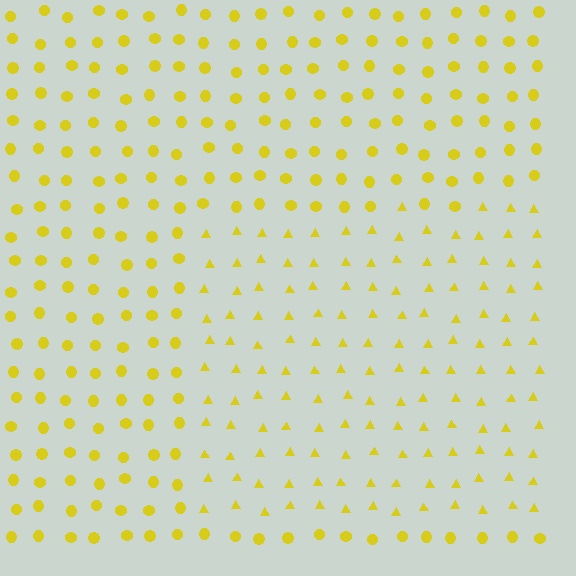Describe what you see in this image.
The image is filled with small yellow elements arranged in a uniform grid. A rectangle-shaped region contains triangles, while the surrounding area contains circles. The boundary is defined purely by the change in element shape.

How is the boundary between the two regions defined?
The boundary is defined by a change in element shape: triangles inside vs. circles outside. All elements share the same color and spacing.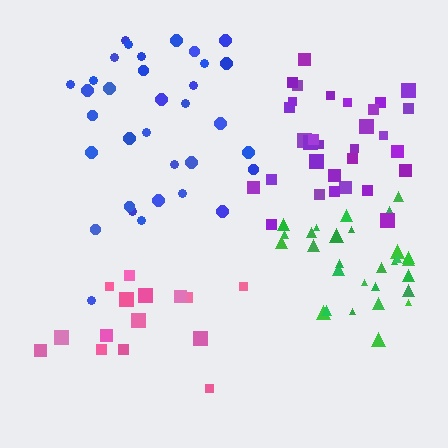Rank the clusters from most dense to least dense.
green, purple, blue, pink.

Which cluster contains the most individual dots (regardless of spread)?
Blue (34).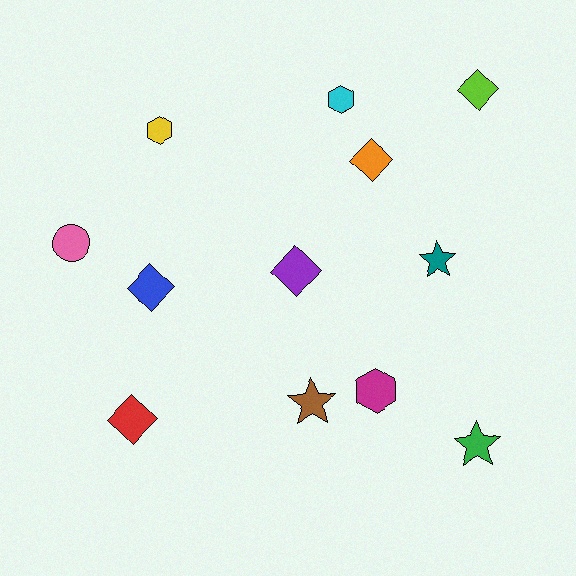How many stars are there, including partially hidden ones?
There are 3 stars.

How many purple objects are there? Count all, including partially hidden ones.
There is 1 purple object.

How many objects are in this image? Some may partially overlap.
There are 12 objects.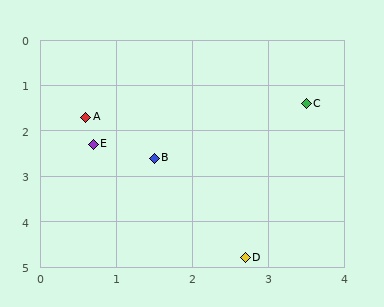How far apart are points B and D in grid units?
Points B and D are about 2.5 grid units apart.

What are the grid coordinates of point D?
Point D is at approximately (2.7, 4.8).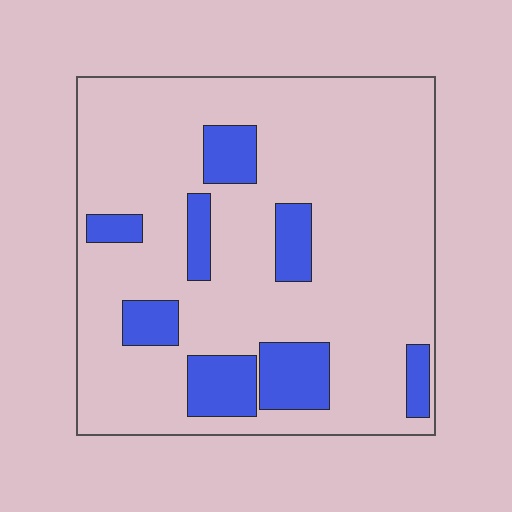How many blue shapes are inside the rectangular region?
8.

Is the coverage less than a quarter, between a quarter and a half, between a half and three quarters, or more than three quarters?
Less than a quarter.